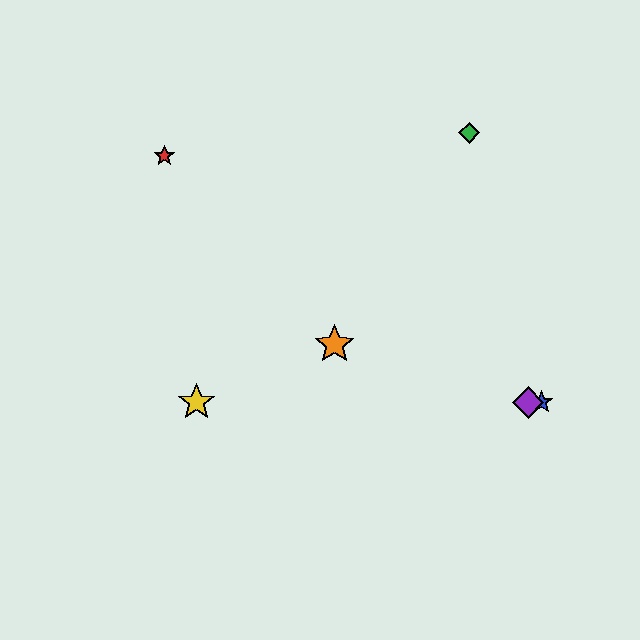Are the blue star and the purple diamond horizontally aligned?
Yes, both are at y≈402.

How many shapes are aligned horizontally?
3 shapes (the blue star, the yellow star, the purple diamond) are aligned horizontally.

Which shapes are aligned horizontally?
The blue star, the yellow star, the purple diamond are aligned horizontally.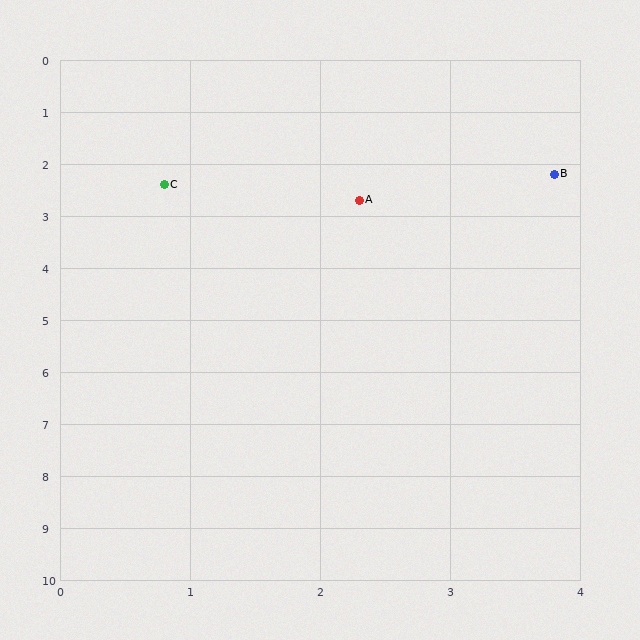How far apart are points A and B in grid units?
Points A and B are about 1.6 grid units apart.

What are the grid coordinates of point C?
Point C is at approximately (0.8, 2.4).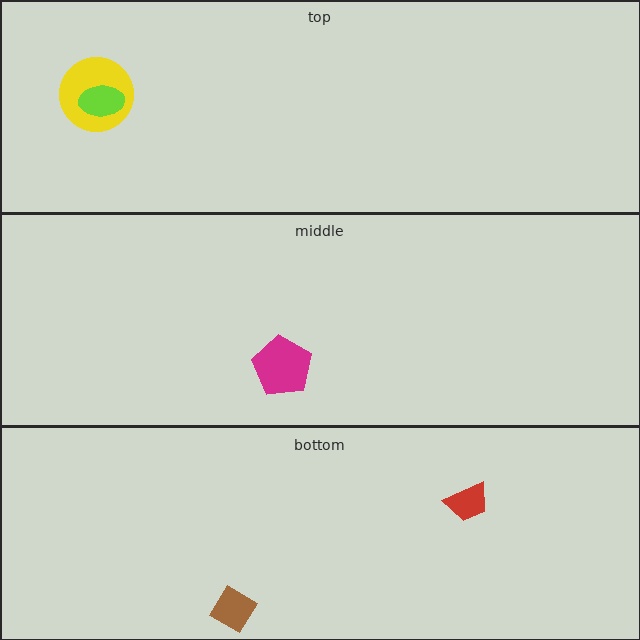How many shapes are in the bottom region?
2.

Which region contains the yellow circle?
The top region.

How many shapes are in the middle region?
1.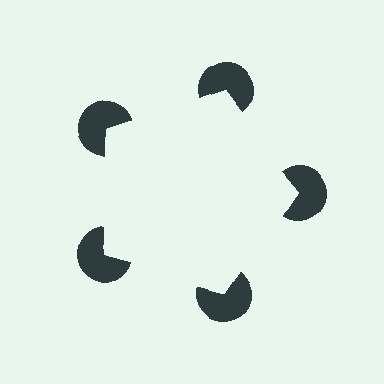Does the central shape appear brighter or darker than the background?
It typically appears slightly brighter than the background, even though no actual brightness change is drawn.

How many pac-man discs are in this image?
There are 5 — one at each vertex of the illusory pentagon.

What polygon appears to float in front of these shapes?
An illusory pentagon — its edges are inferred from the aligned wedge cuts in the pac-man discs, not physically drawn.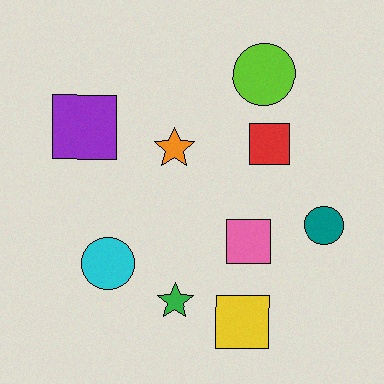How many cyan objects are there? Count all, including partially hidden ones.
There is 1 cyan object.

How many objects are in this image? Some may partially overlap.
There are 9 objects.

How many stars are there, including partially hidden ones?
There are 2 stars.